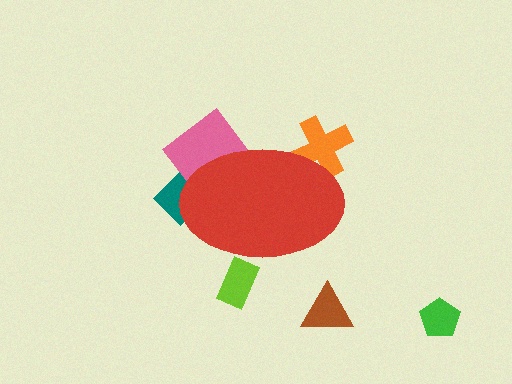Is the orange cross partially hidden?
Yes, the orange cross is partially hidden behind the red ellipse.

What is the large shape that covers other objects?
A red ellipse.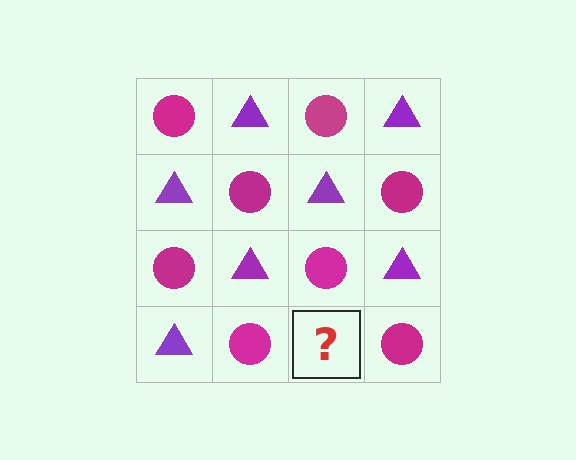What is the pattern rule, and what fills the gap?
The rule is that it alternates magenta circle and purple triangle in a checkerboard pattern. The gap should be filled with a purple triangle.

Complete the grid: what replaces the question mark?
The question mark should be replaced with a purple triangle.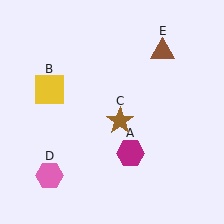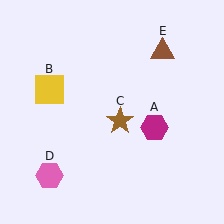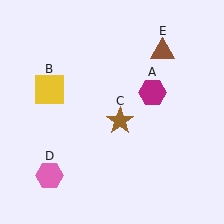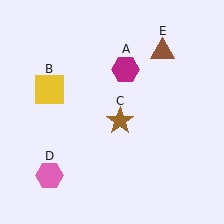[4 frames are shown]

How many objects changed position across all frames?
1 object changed position: magenta hexagon (object A).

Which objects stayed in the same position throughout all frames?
Yellow square (object B) and brown star (object C) and pink hexagon (object D) and brown triangle (object E) remained stationary.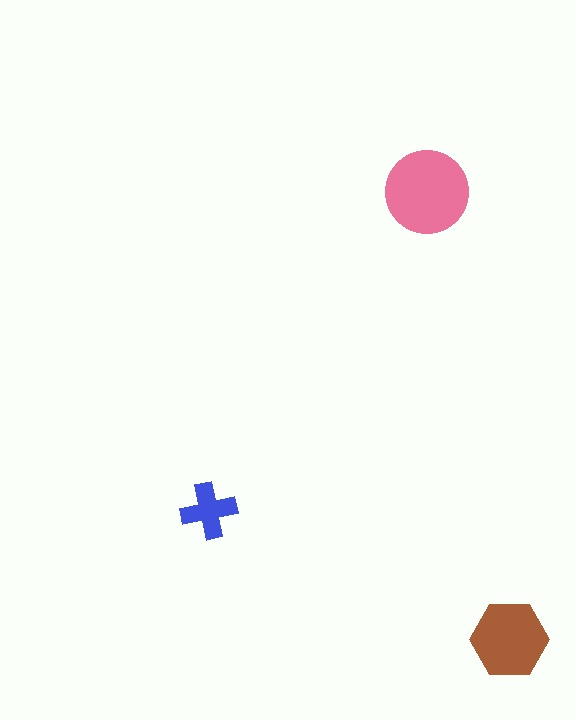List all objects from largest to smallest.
The pink circle, the brown hexagon, the blue cross.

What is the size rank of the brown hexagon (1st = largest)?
2nd.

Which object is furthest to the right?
The brown hexagon is rightmost.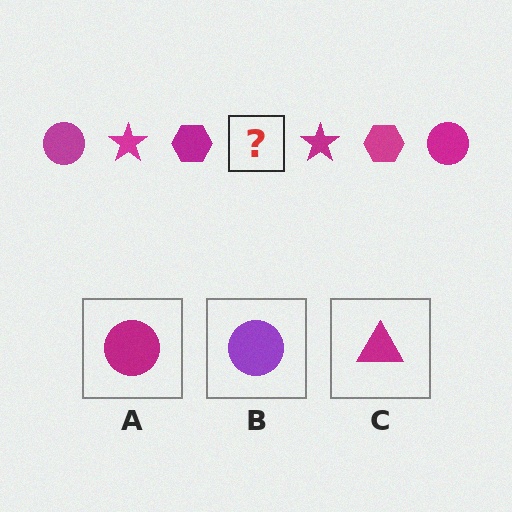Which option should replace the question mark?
Option A.